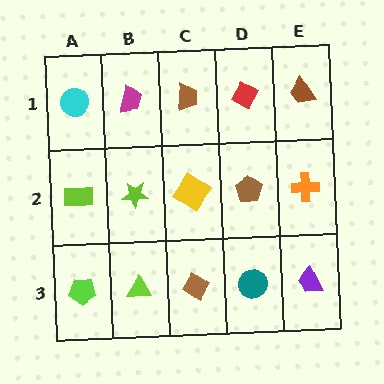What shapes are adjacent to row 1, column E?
An orange cross (row 2, column E), a red diamond (row 1, column D).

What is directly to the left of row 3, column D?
A brown diamond.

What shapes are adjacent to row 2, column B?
A magenta trapezoid (row 1, column B), a lime triangle (row 3, column B), a lime rectangle (row 2, column A), a yellow diamond (row 2, column C).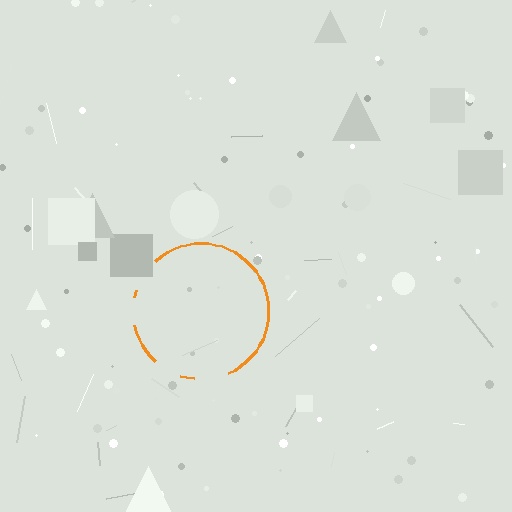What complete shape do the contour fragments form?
The contour fragments form a circle.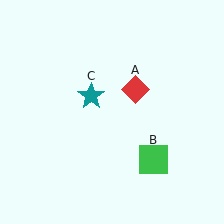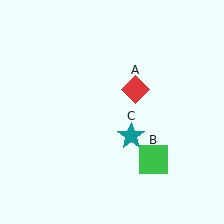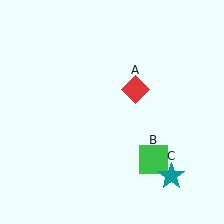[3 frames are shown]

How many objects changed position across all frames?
1 object changed position: teal star (object C).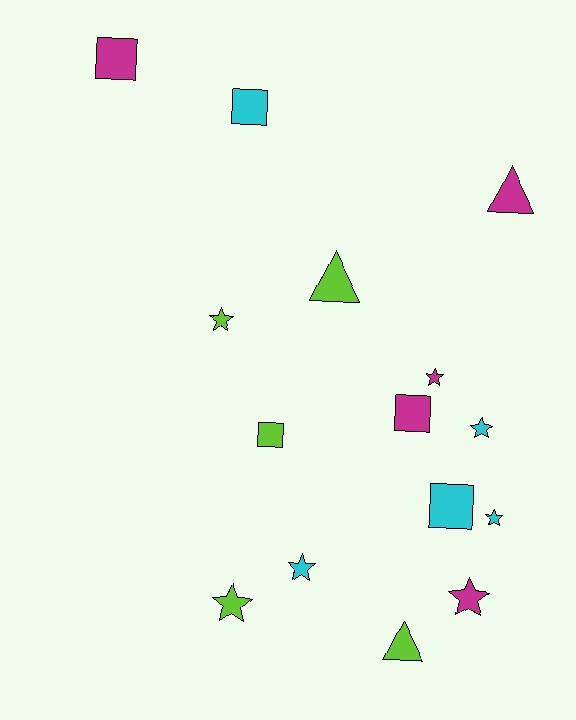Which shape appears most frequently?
Star, with 7 objects.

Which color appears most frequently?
Magenta, with 5 objects.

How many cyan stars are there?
There are 3 cyan stars.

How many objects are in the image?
There are 15 objects.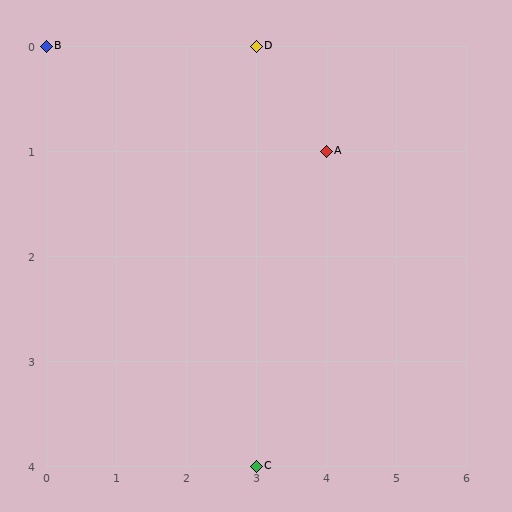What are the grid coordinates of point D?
Point D is at grid coordinates (3, 0).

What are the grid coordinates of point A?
Point A is at grid coordinates (4, 1).